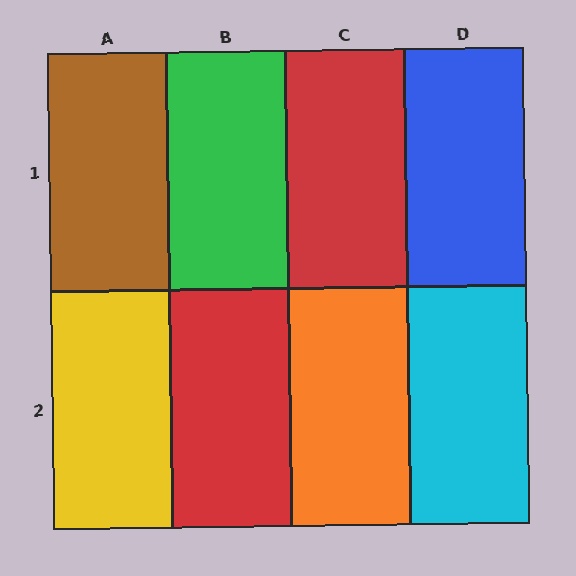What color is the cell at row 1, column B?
Green.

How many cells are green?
1 cell is green.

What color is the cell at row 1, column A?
Brown.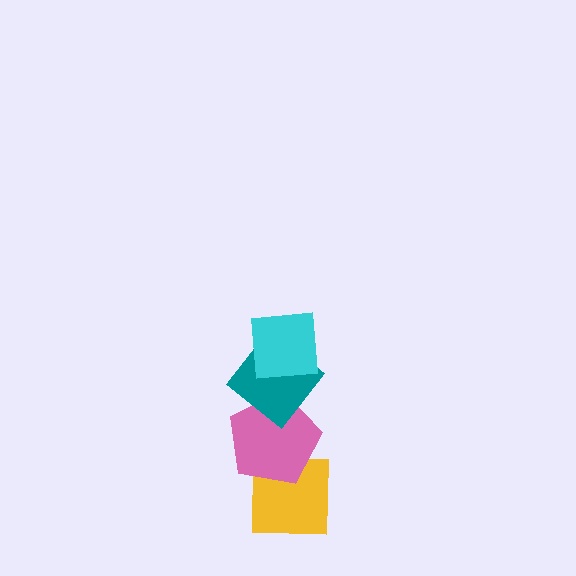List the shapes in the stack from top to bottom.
From top to bottom: the cyan square, the teal diamond, the pink pentagon, the yellow square.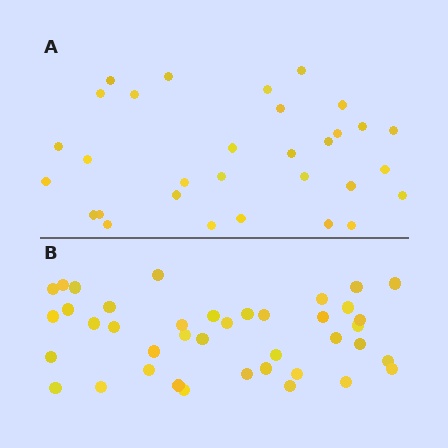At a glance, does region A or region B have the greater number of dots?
Region B (the bottom region) has more dots.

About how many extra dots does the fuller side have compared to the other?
Region B has roughly 8 or so more dots than region A.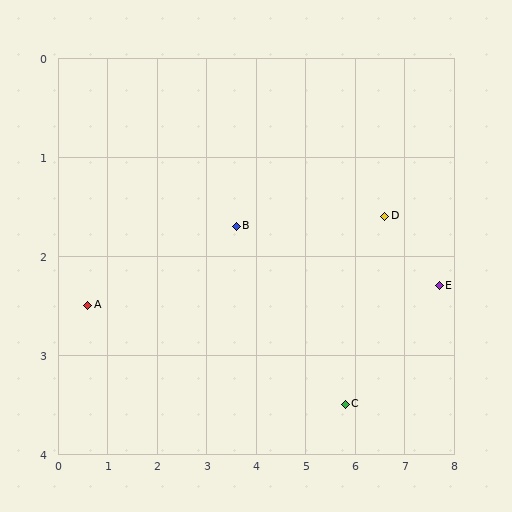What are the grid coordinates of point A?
Point A is at approximately (0.6, 2.5).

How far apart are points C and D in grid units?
Points C and D are about 2.1 grid units apart.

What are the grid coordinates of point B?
Point B is at approximately (3.6, 1.7).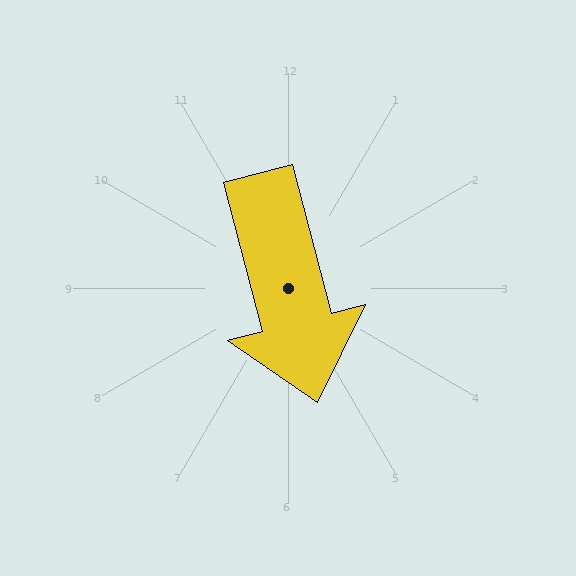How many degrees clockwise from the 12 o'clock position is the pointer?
Approximately 165 degrees.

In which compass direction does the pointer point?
South.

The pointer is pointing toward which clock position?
Roughly 6 o'clock.